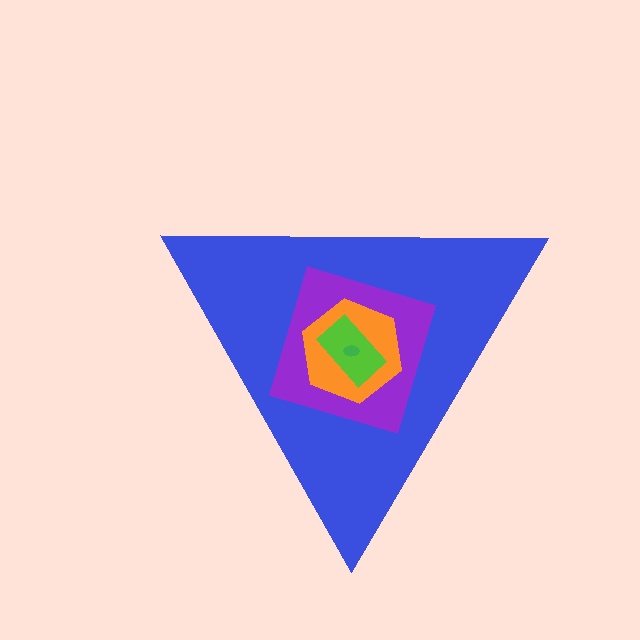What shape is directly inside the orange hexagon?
The lime rectangle.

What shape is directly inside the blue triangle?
The purple square.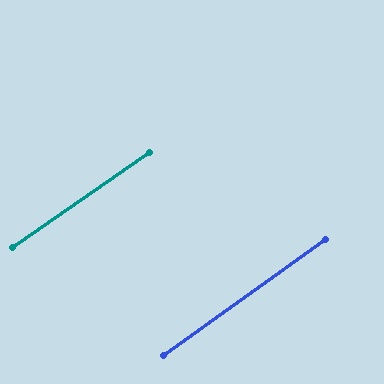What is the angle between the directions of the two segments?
Approximately 1 degree.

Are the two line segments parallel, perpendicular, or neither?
Parallel — their directions differ by only 0.7°.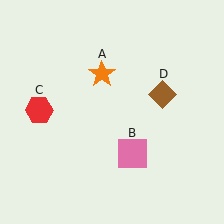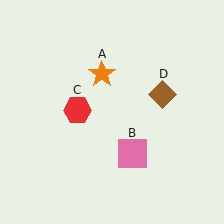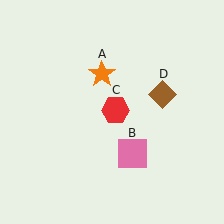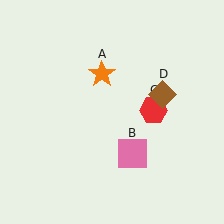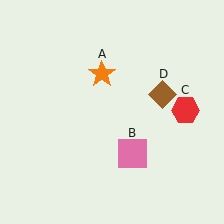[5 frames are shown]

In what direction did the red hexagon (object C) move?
The red hexagon (object C) moved right.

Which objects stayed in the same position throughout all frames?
Orange star (object A) and pink square (object B) and brown diamond (object D) remained stationary.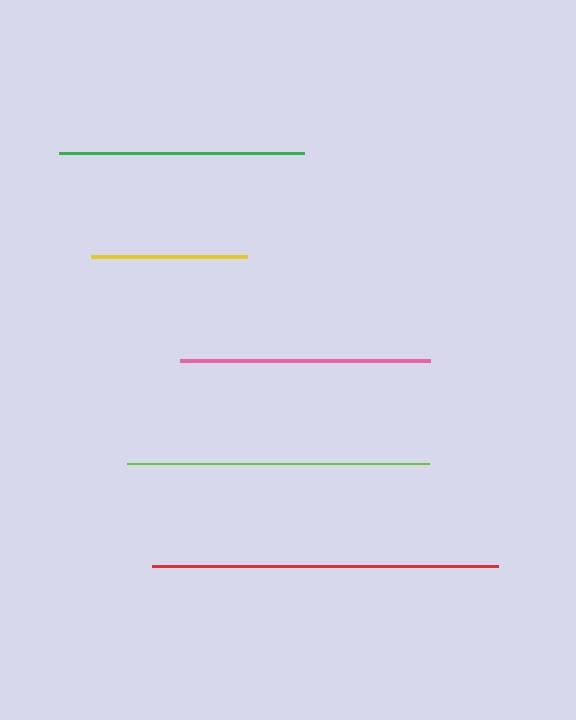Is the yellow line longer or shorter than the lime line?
The lime line is longer than the yellow line.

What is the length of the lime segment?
The lime segment is approximately 303 pixels long.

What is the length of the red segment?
The red segment is approximately 347 pixels long.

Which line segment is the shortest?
The yellow line is the shortest at approximately 156 pixels.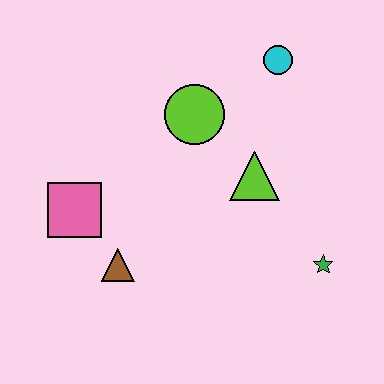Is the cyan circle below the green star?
No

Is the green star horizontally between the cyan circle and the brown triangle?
No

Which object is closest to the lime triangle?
The lime circle is closest to the lime triangle.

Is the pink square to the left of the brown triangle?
Yes